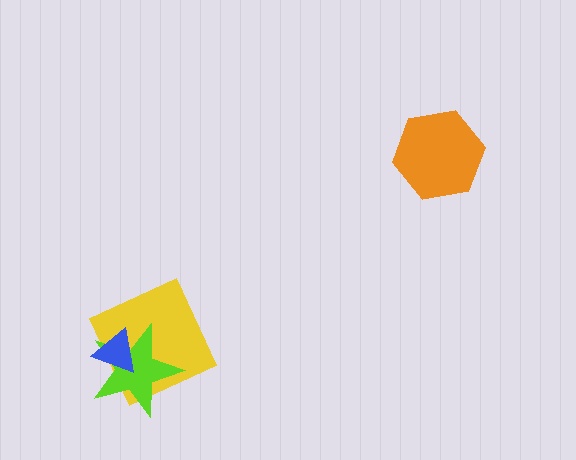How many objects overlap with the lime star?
2 objects overlap with the lime star.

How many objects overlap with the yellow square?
2 objects overlap with the yellow square.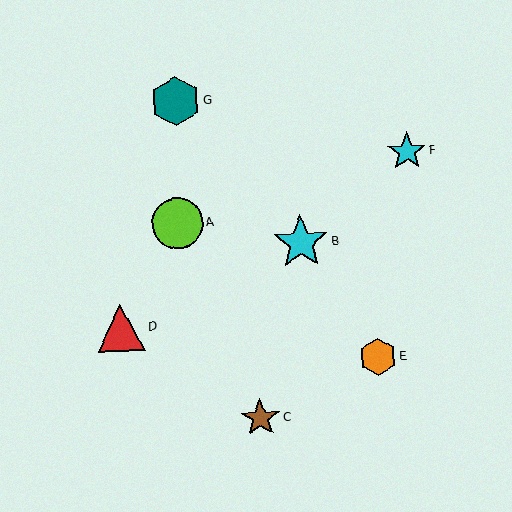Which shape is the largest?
The cyan star (labeled B) is the largest.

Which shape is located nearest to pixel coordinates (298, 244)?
The cyan star (labeled B) at (301, 242) is nearest to that location.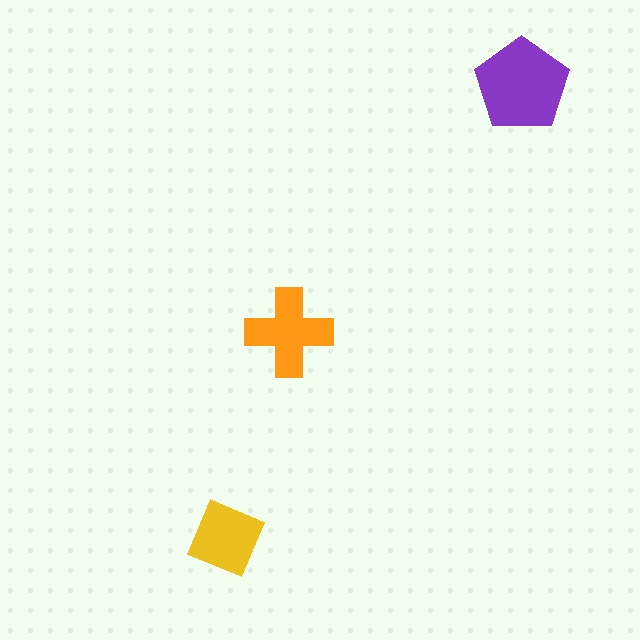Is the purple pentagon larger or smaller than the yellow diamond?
Larger.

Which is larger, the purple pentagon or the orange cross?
The purple pentagon.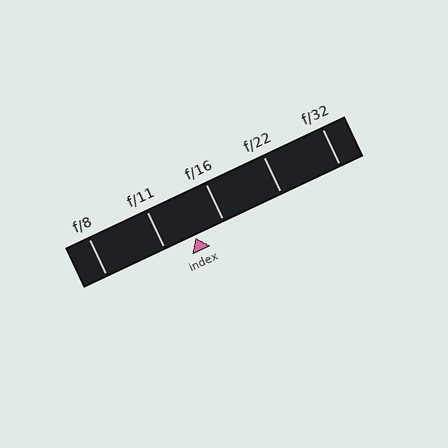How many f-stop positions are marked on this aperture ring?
There are 5 f-stop positions marked.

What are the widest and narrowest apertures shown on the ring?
The widest aperture shown is f/8 and the narrowest is f/32.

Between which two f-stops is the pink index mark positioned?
The index mark is between f/11 and f/16.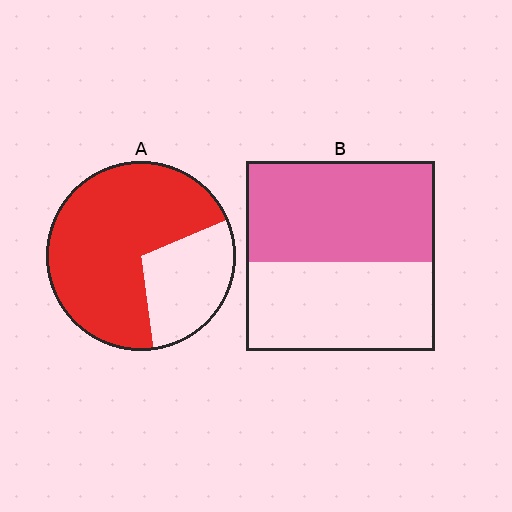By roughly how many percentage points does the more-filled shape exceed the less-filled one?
By roughly 20 percentage points (A over B).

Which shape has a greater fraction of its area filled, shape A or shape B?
Shape A.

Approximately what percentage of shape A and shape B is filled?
A is approximately 70% and B is approximately 55%.